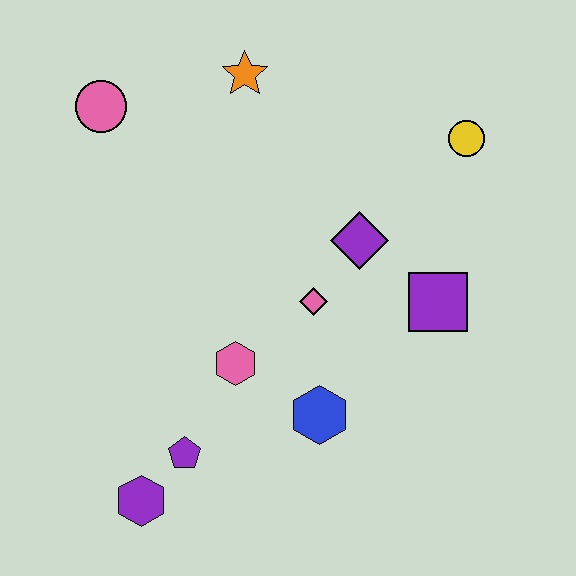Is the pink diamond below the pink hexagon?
No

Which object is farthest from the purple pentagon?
The yellow circle is farthest from the purple pentagon.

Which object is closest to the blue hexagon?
The pink hexagon is closest to the blue hexagon.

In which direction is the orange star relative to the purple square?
The orange star is above the purple square.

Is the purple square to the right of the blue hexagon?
Yes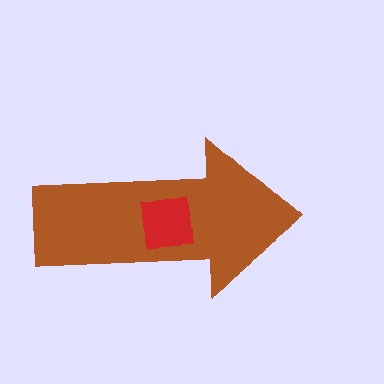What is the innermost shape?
The red square.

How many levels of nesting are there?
2.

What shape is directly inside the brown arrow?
The red square.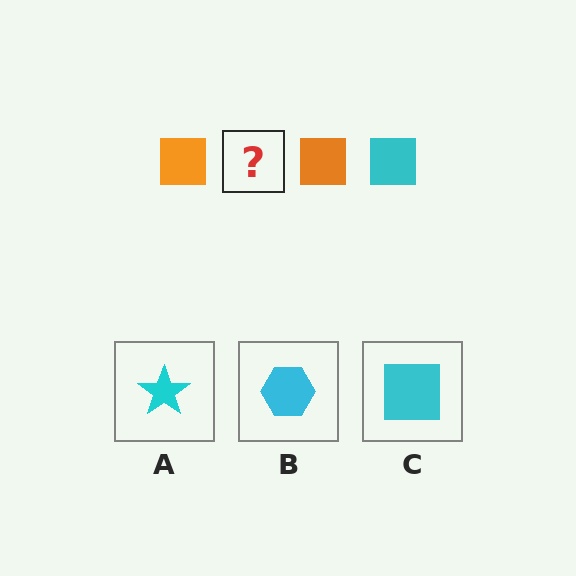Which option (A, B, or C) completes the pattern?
C.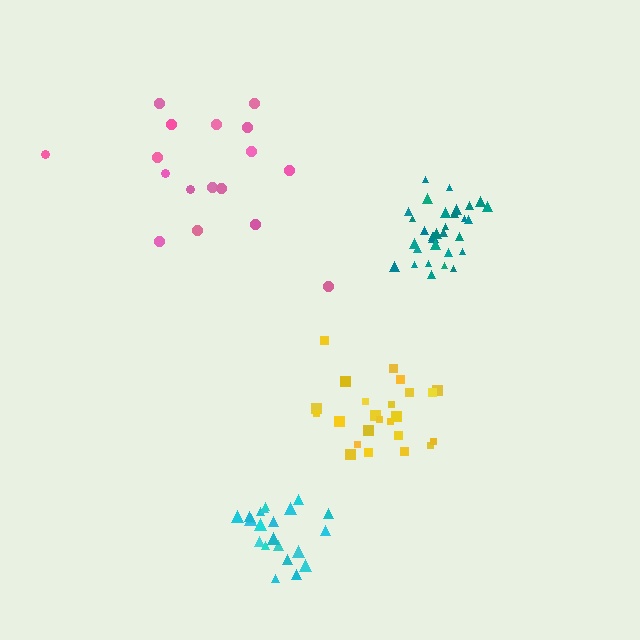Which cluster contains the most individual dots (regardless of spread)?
Teal (31).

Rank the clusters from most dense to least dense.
teal, cyan, yellow, pink.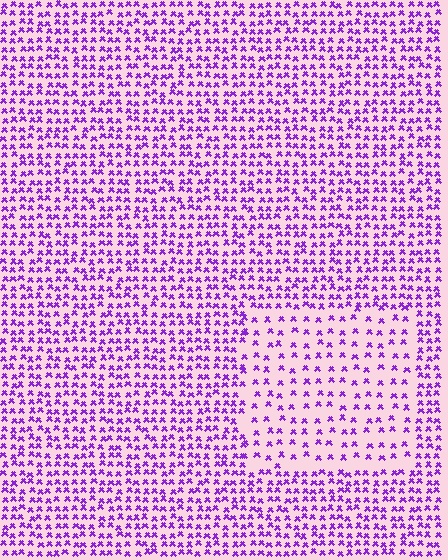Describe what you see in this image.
The image contains small purple elements arranged at two different densities. A rectangle-shaped region is visible where the elements are less densely packed than the surrounding area.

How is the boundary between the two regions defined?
The boundary is defined by a change in element density (approximately 2.0x ratio). All elements are the same color, size, and shape.